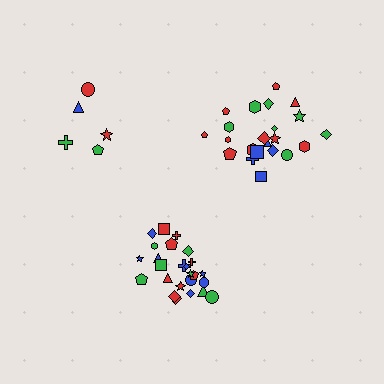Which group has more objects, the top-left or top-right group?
The top-right group.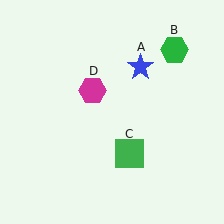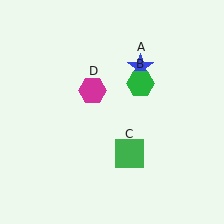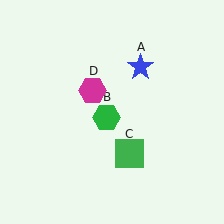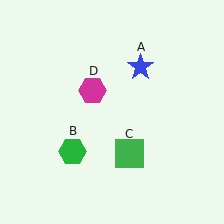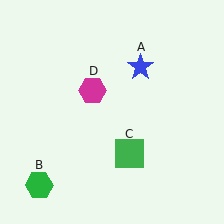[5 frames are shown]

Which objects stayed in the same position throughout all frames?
Blue star (object A) and green square (object C) and magenta hexagon (object D) remained stationary.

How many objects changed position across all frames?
1 object changed position: green hexagon (object B).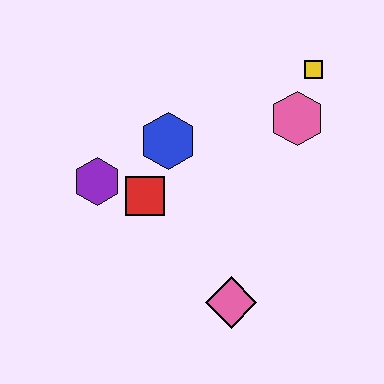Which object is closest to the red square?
The purple hexagon is closest to the red square.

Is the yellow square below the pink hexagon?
No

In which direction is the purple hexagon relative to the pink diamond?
The purple hexagon is to the left of the pink diamond.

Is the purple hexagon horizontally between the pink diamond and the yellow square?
No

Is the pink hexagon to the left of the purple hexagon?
No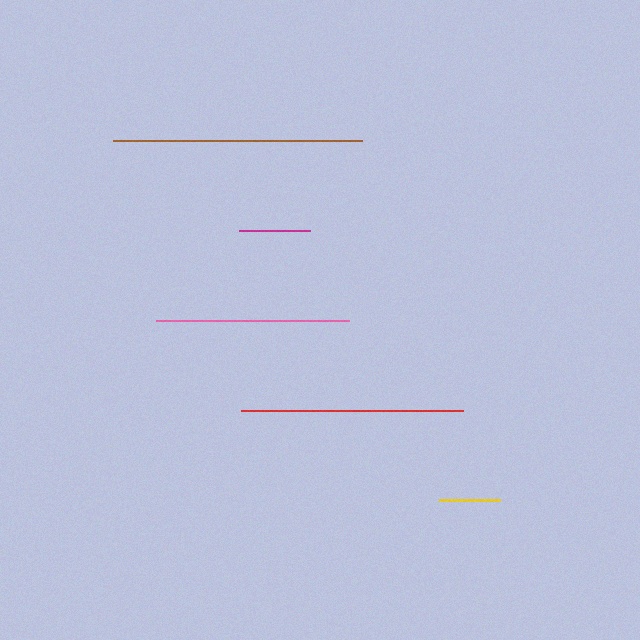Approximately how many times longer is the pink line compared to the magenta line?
The pink line is approximately 2.7 times the length of the magenta line.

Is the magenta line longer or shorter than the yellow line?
The magenta line is longer than the yellow line.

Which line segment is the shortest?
The yellow line is the shortest at approximately 61 pixels.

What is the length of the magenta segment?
The magenta segment is approximately 71 pixels long.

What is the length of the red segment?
The red segment is approximately 223 pixels long.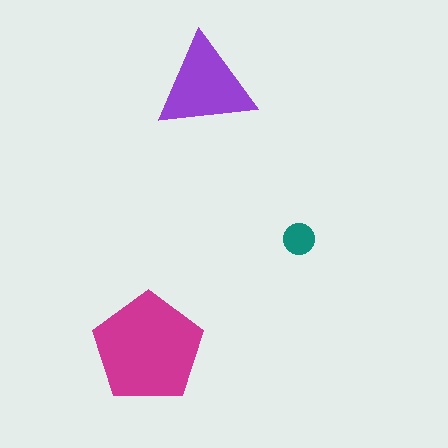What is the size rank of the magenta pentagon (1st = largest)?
1st.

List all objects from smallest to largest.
The teal circle, the purple triangle, the magenta pentagon.